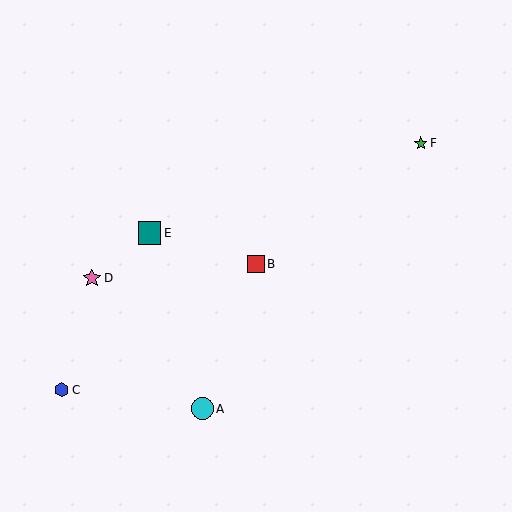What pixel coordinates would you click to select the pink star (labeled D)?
Click at (92, 278) to select the pink star D.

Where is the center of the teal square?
The center of the teal square is at (150, 233).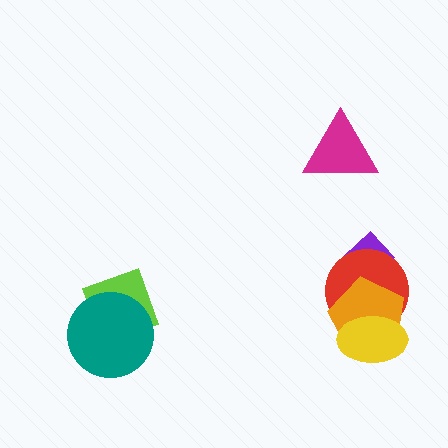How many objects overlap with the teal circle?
1 object overlaps with the teal circle.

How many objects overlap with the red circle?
3 objects overlap with the red circle.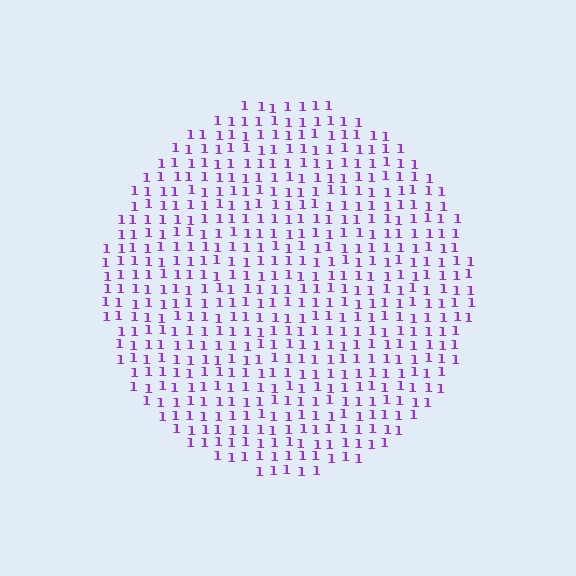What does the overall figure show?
The overall figure shows a circle.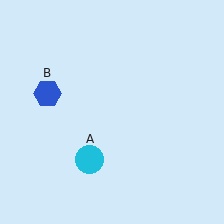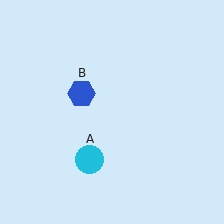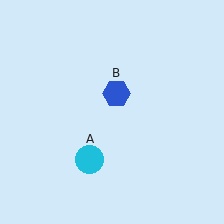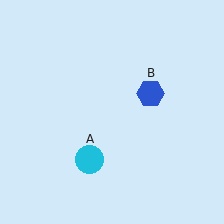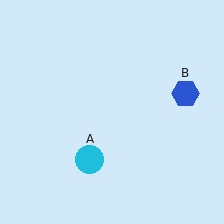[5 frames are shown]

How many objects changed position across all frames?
1 object changed position: blue hexagon (object B).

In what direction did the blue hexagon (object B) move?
The blue hexagon (object B) moved right.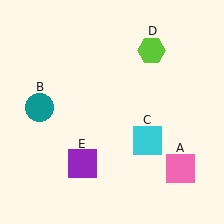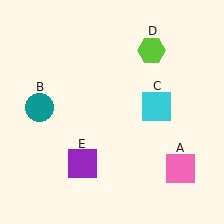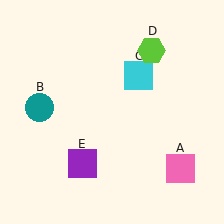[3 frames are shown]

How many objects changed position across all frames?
1 object changed position: cyan square (object C).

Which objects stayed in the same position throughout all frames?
Pink square (object A) and teal circle (object B) and lime hexagon (object D) and purple square (object E) remained stationary.